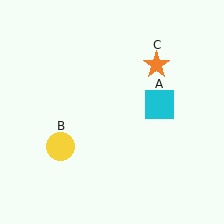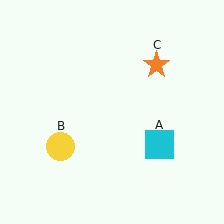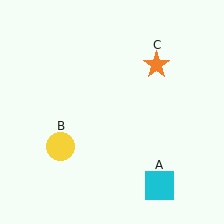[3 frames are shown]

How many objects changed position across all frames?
1 object changed position: cyan square (object A).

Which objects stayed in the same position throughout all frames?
Yellow circle (object B) and orange star (object C) remained stationary.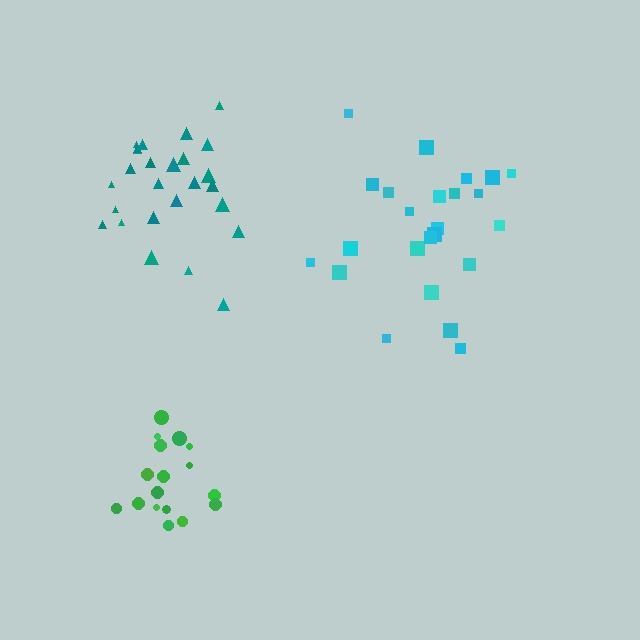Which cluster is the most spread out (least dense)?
Cyan.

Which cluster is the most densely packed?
Green.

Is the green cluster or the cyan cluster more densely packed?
Green.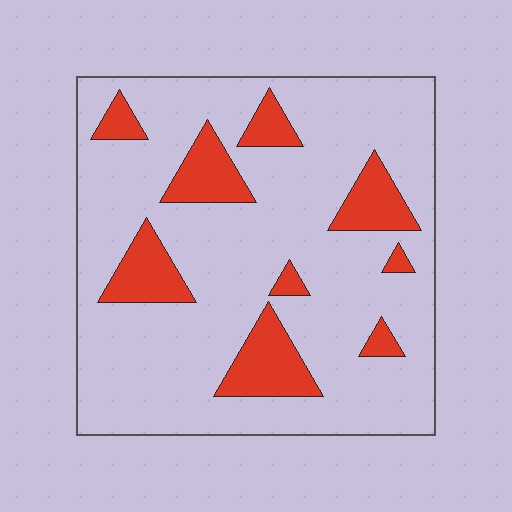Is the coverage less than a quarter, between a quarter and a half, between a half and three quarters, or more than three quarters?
Less than a quarter.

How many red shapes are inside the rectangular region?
9.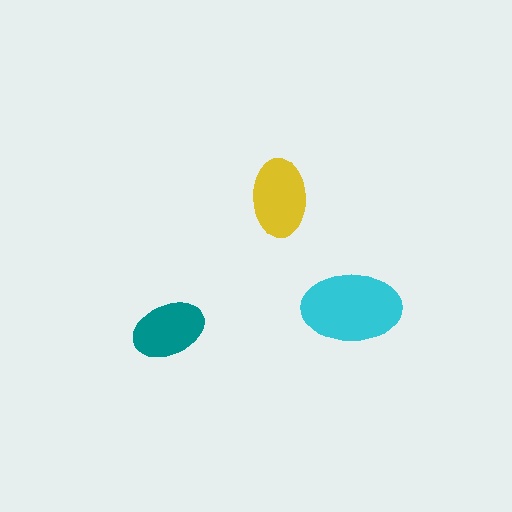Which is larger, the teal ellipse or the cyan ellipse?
The cyan one.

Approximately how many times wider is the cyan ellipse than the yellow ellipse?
About 1.5 times wider.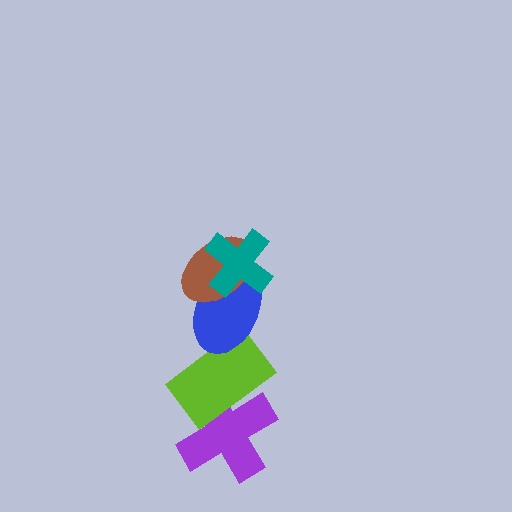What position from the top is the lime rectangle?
The lime rectangle is 4th from the top.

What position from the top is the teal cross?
The teal cross is 1st from the top.